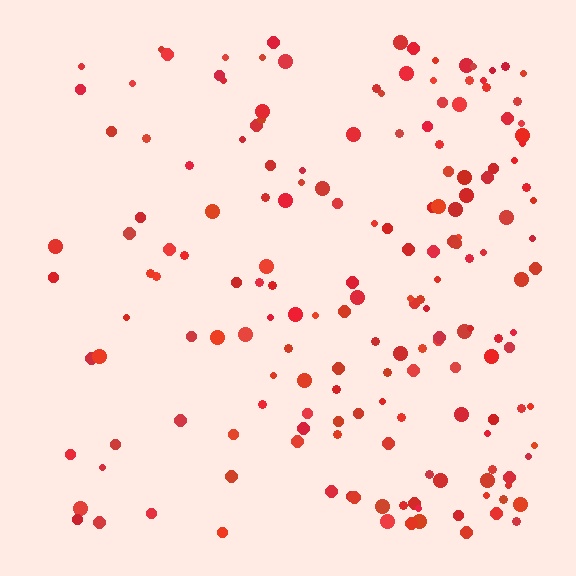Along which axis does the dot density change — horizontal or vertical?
Horizontal.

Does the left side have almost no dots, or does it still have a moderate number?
Still a moderate number, just noticeably fewer than the right.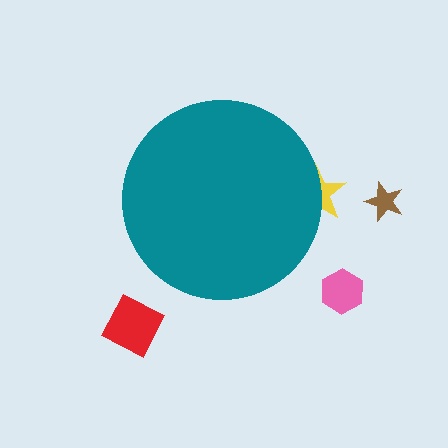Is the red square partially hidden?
No, the red square is fully visible.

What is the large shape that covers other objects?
A teal circle.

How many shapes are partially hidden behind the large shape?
1 shape is partially hidden.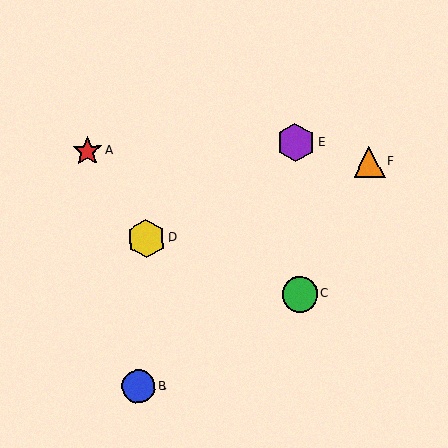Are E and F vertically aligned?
No, E is at x≈296 and F is at x≈369.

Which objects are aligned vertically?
Objects C, E are aligned vertically.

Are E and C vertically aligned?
Yes, both are at x≈296.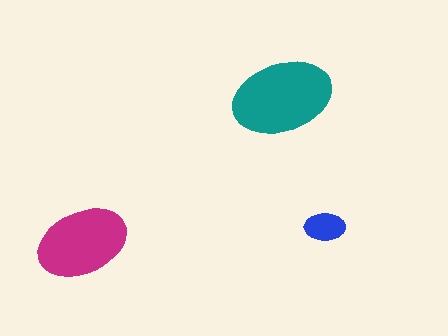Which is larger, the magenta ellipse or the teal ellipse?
The teal one.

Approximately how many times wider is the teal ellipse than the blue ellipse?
About 2.5 times wider.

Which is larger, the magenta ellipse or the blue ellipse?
The magenta one.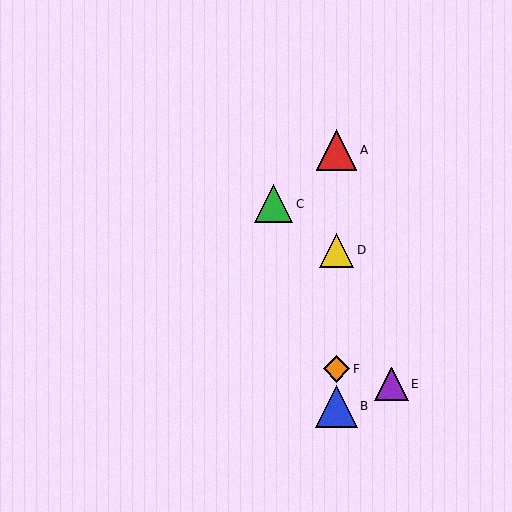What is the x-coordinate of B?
Object B is at x≈337.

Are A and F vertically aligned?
Yes, both are at x≈337.